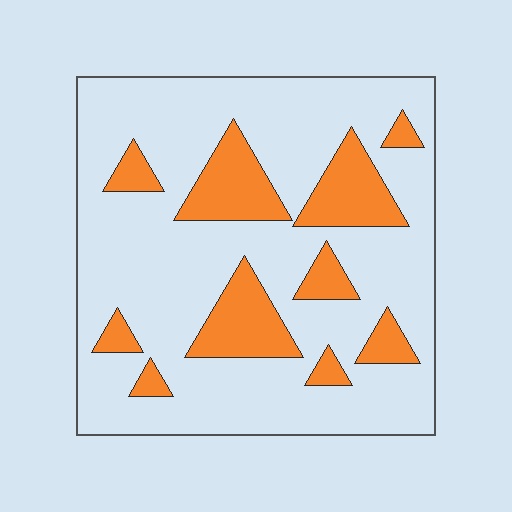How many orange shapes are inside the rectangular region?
10.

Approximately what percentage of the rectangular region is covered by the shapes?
Approximately 20%.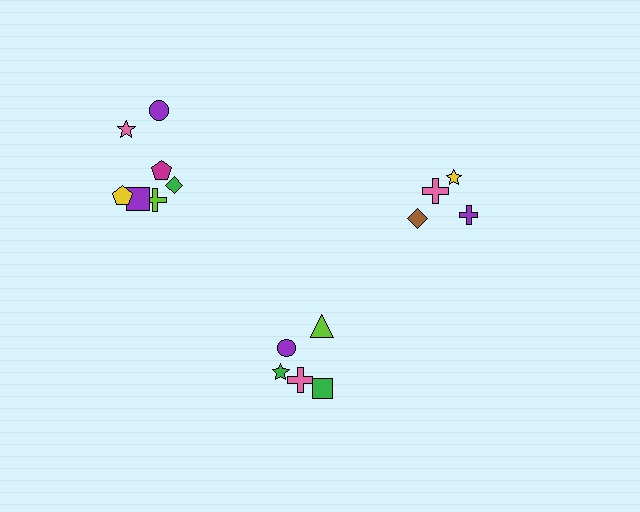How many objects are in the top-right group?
There are 4 objects.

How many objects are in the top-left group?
There are 7 objects.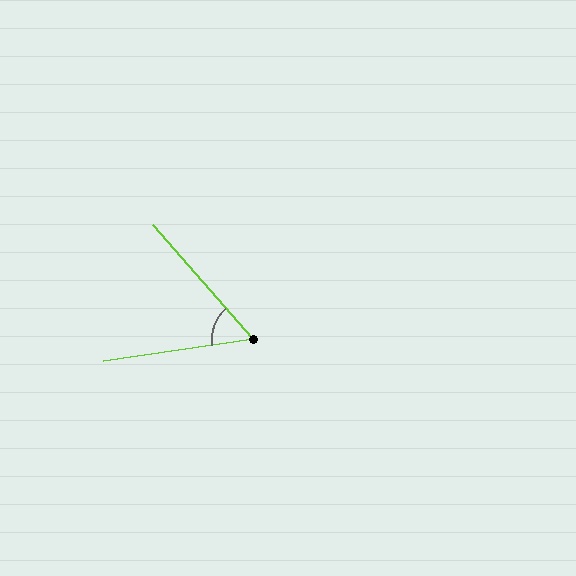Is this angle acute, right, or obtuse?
It is acute.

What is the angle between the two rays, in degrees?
Approximately 57 degrees.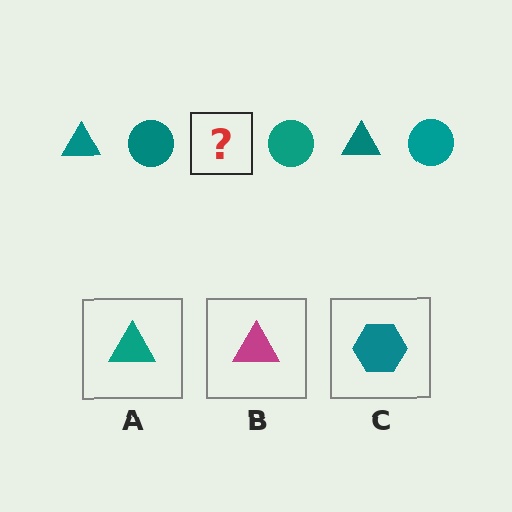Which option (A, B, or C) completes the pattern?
A.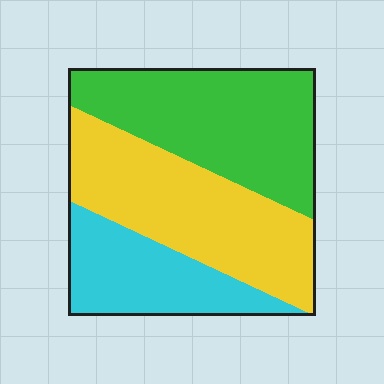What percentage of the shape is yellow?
Yellow covers around 40% of the shape.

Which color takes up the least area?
Cyan, at roughly 25%.